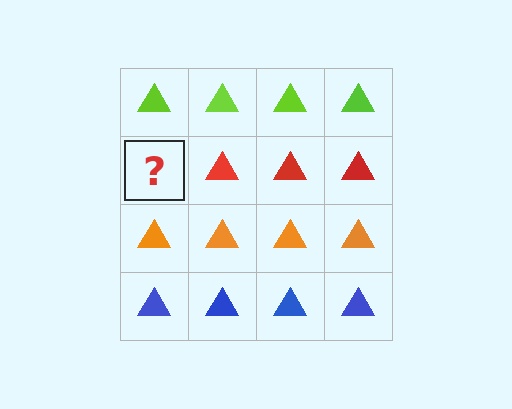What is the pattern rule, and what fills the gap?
The rule is that each row has a consistent color. The gap should be filled with a red triangle.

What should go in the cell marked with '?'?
The missing cell should contain a red triangle.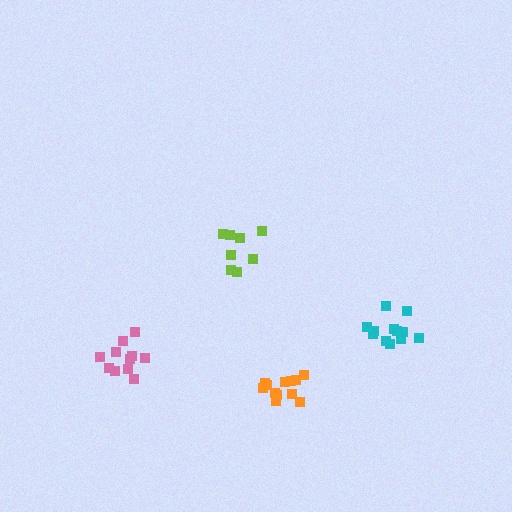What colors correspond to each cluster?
The clusters are colored: lime, pink, cyan, orange.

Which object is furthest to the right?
The cyan cluster is rightmost.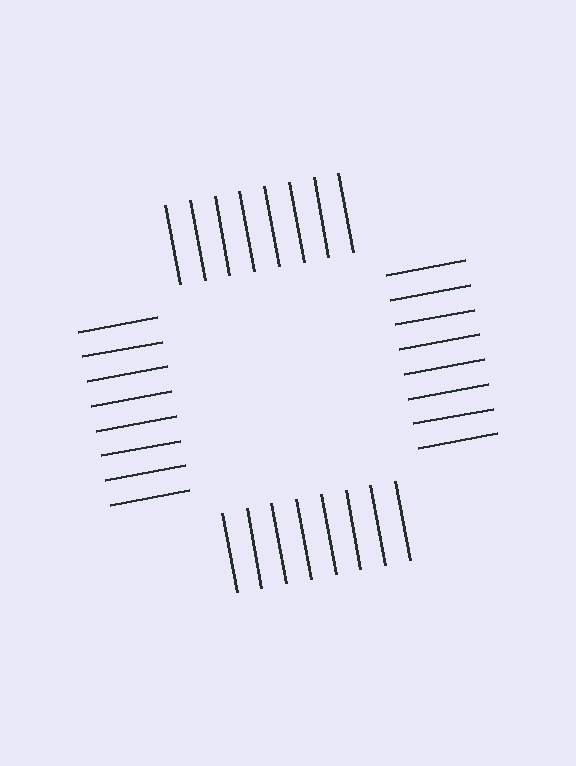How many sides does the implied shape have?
4 sides — the line-ends trace a square.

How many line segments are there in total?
32 — 8 along each of the 4 edges.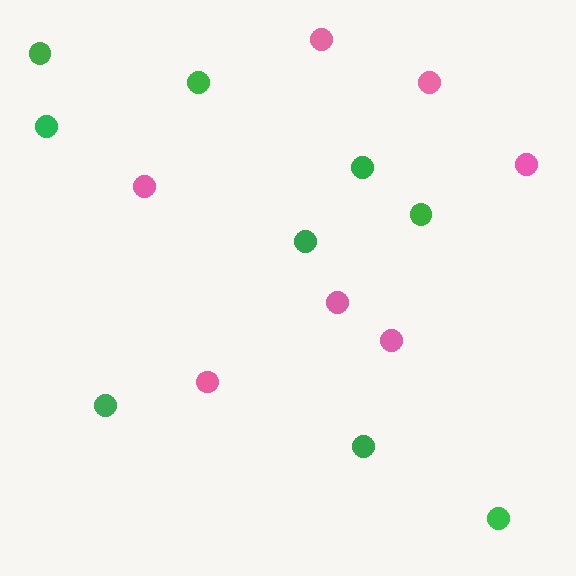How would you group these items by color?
There are 2 groups: one group of green circles (9) and one group of pink circles (7).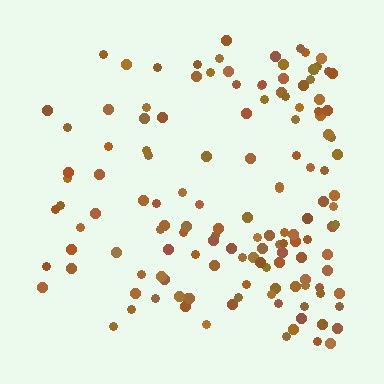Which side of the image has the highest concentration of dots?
The right.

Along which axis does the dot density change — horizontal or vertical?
Horizontal.